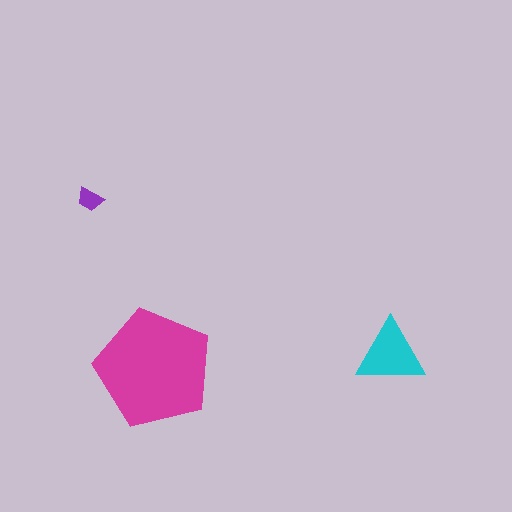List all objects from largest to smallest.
The magenta pentagon, the cyan triangle, the purple trapezoid.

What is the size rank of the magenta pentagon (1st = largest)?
1st.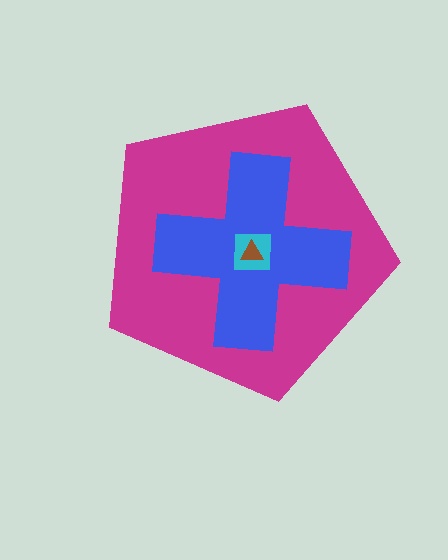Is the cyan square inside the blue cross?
Yes.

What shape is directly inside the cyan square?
The brown triangle.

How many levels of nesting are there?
4.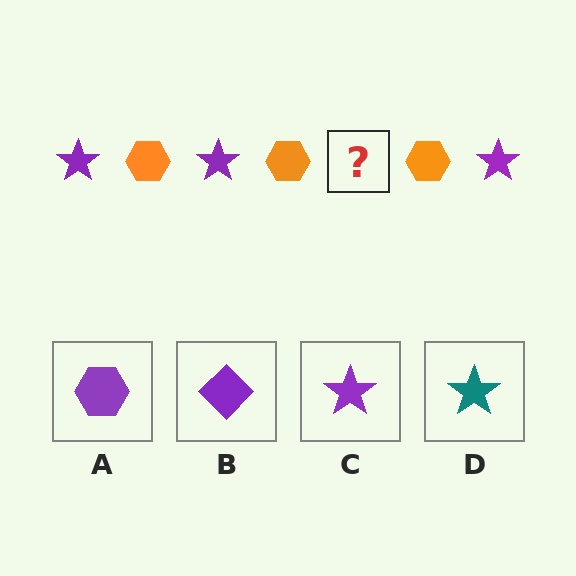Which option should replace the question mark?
Option C.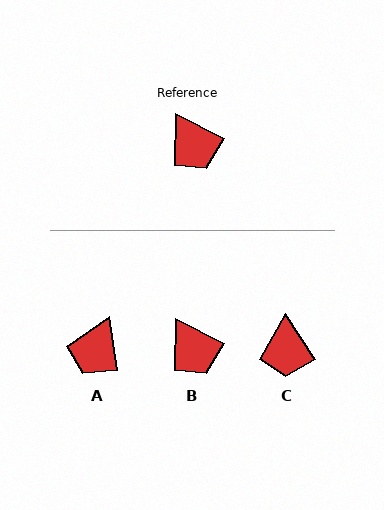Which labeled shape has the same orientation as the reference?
B.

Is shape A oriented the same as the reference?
No, it is off by about 55 degrees.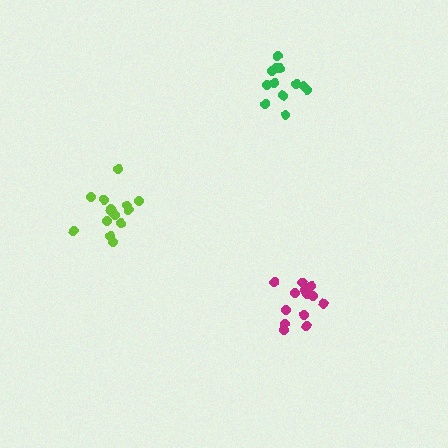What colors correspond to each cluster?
The clusters are colored: magenta, green, lime.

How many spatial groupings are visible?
There are 3 spatial groupings.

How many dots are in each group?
Group 1: 13 dots, Group 2: 12 dots, Group 3: 14 dots (39 total).